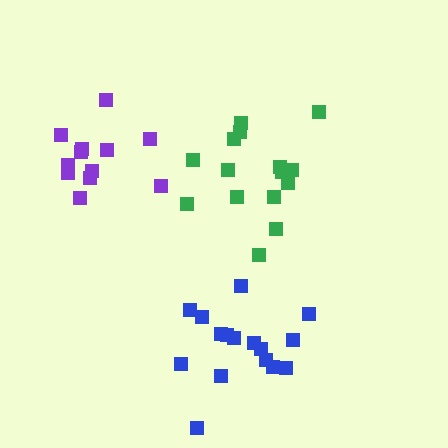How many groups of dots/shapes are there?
There are 3 groups.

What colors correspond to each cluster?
The clusters are colored: blue, purple, green.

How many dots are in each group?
Group 1: 16 dots, Group 2: 12 dots, Group 3: 15 dots (43 total).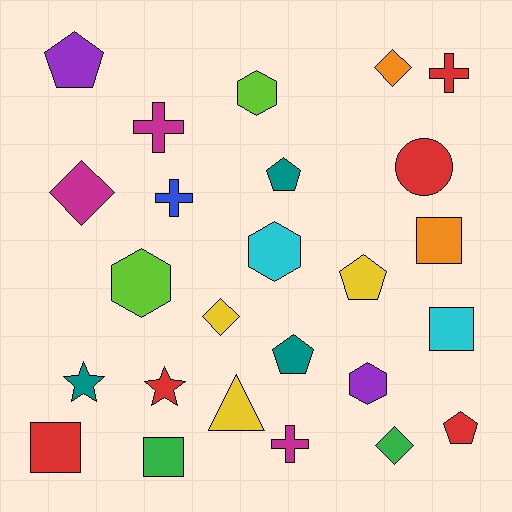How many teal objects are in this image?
There are 3 teal objects.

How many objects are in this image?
There are 25 objects.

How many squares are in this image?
There are 4 squares.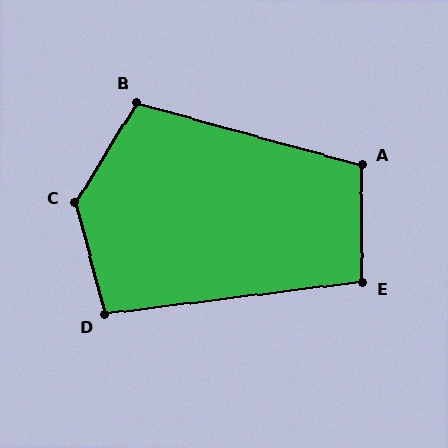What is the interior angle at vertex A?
Approximately 106 degrees (obtuse).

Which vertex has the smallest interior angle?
E, at approximately 97 degrees.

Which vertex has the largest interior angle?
C, at approximately 134 degrees.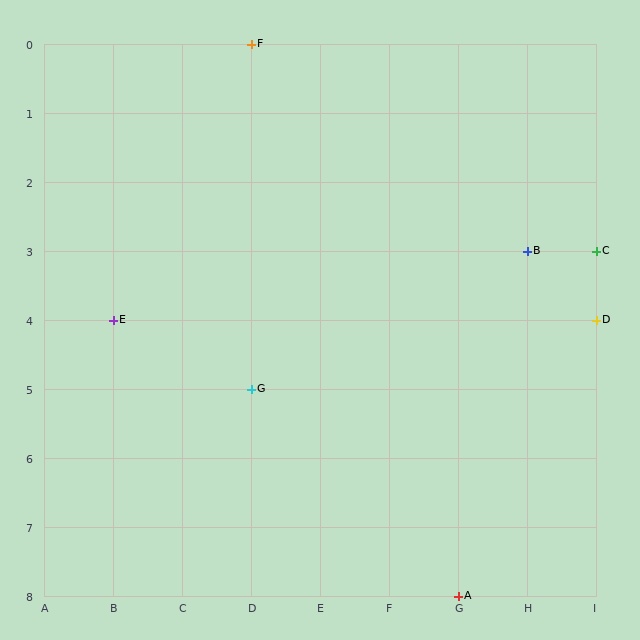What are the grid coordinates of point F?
Point F is at grid coordinates (D, 0).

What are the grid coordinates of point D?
Point D is at grid coordinates (I, 4).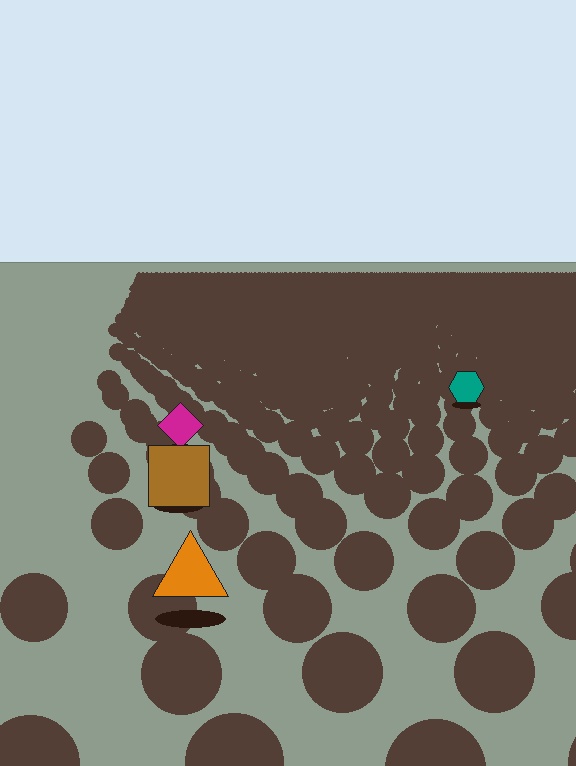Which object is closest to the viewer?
The orange triangle is closest. The texture marks near it are larger and more spread out.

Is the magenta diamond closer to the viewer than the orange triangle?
No. The orange triangle is closer — you can tell from the texture gradient: the ground texture is coarser near it.